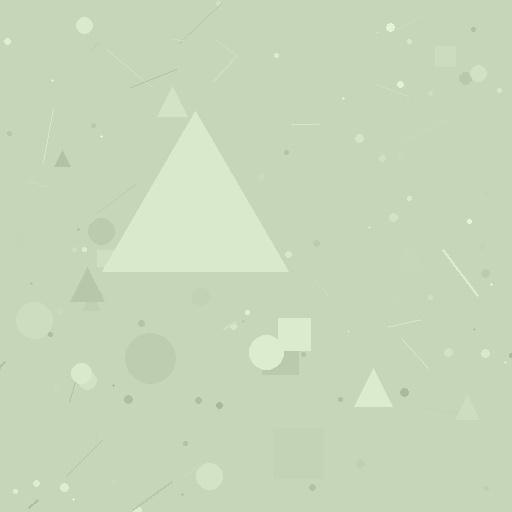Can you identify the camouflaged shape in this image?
The camouflaged shape is a triangle.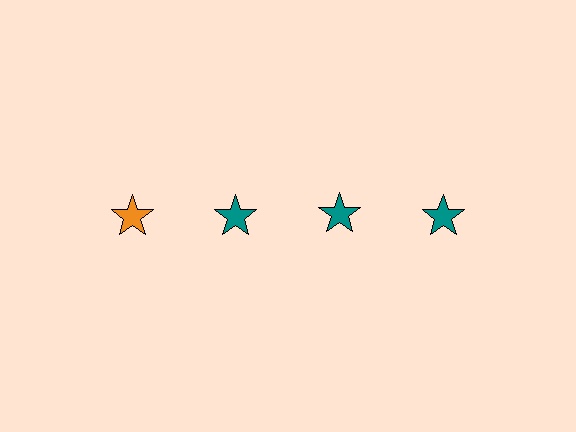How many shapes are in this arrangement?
There are 4 shapes arranged in a grid pattern.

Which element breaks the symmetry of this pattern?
The orange star in the top row, leftmost column breaks the symmetry. All other shapes are teal stars.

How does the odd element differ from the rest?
It has a different color: orange instead of teal.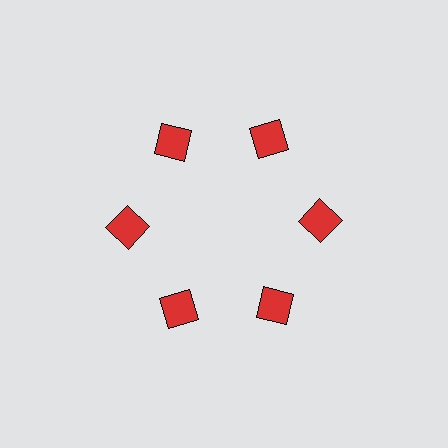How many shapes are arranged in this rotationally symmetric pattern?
There are 6 shapes, arranged in 6 groups of 1.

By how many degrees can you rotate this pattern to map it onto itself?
The pattern maps onto itself every 60 degrees of rotation.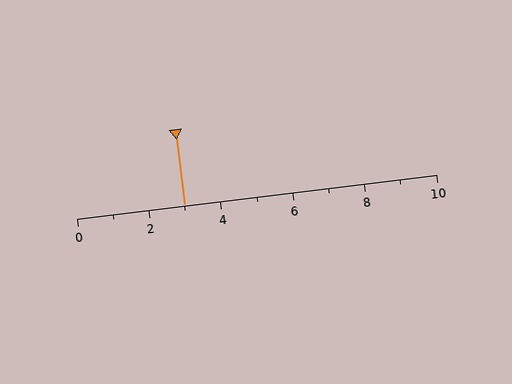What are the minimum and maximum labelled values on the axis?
The axis runs from 0 to 10.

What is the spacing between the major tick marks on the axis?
The major ticks are spaced 2 apart.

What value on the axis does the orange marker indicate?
The marker indicates approximately 3.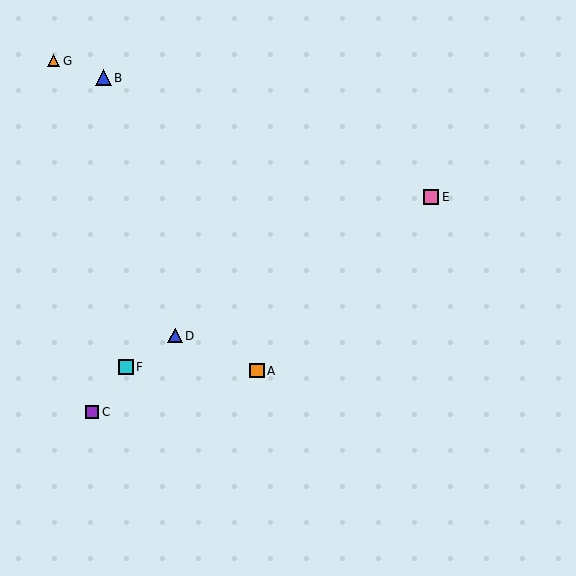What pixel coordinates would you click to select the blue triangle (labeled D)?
Click at (175, 336) to select the blue triangle D.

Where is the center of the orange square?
The center of the orange square is at (257, 371).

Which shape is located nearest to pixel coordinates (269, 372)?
The orange square (labeled A) at (257, 371) is nearest to that location.